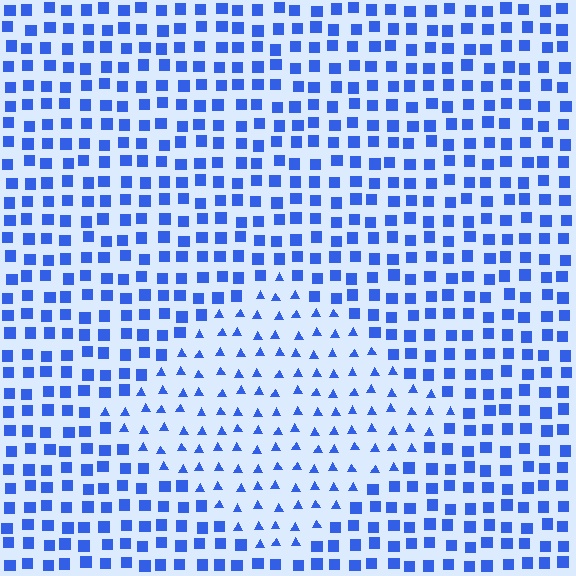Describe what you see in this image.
The image is filled with small blue elements arranged in a uniform grid. A diamond-shaped region contains triangles, while the surrounding area contains squares. The boundary is defined purely by the change in element shape.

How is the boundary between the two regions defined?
The boundary is defined by a change in element shape: triangles inside vs. squares outside. All elements share the same color and spacing.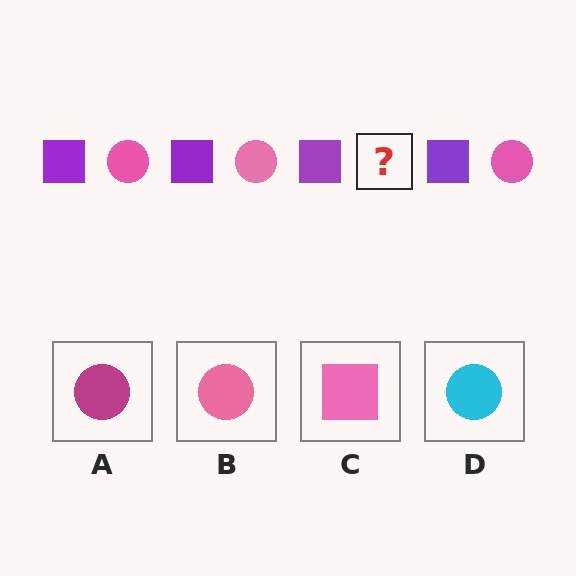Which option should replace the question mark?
Option B.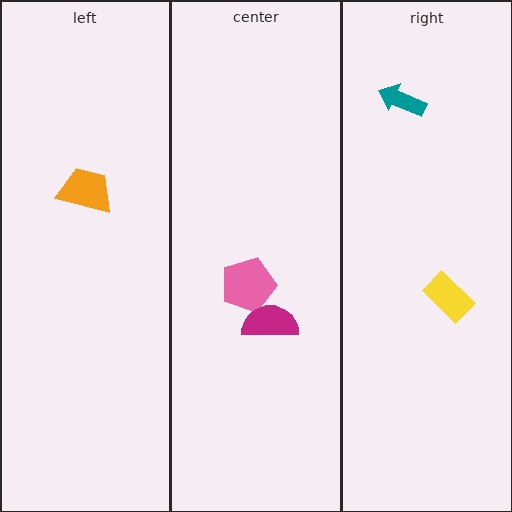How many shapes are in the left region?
1.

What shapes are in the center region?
The pink pentagon, the magenta semicircle.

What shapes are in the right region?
The yellow rectangle, the teal arrow.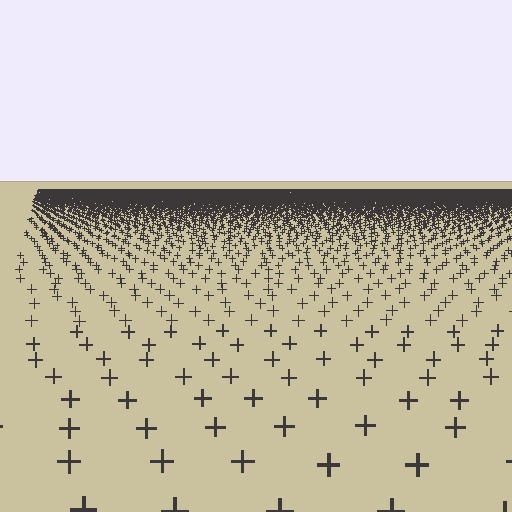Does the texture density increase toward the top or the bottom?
Density increases toward the top.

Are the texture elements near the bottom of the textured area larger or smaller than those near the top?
Larger. Near the bottom, elements are closer to the viewer and appear at a bigger on-screen size.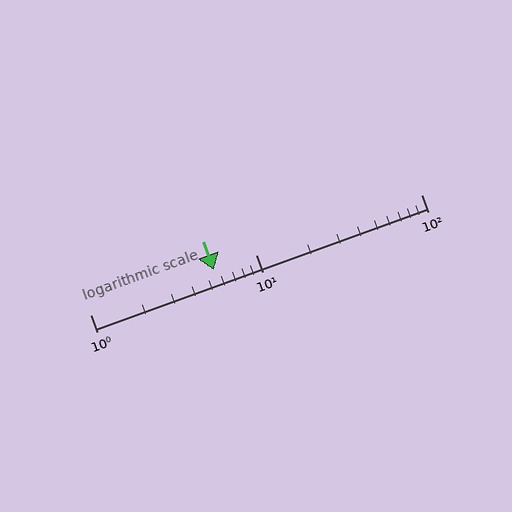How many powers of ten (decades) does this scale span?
The scale spans 2 decades, from 1 to 100.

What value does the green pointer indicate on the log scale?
The pointer indicates approximately 5.6.